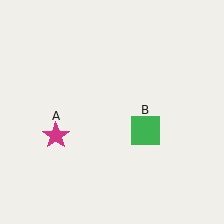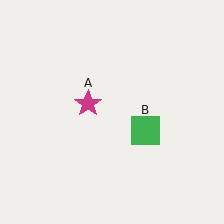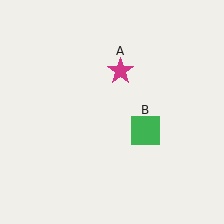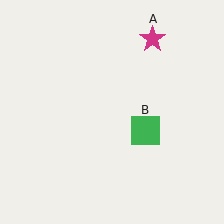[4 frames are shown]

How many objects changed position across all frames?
1 object changed position: magenta star (object A).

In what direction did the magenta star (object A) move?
The magenta star (object A) moved up and to the right.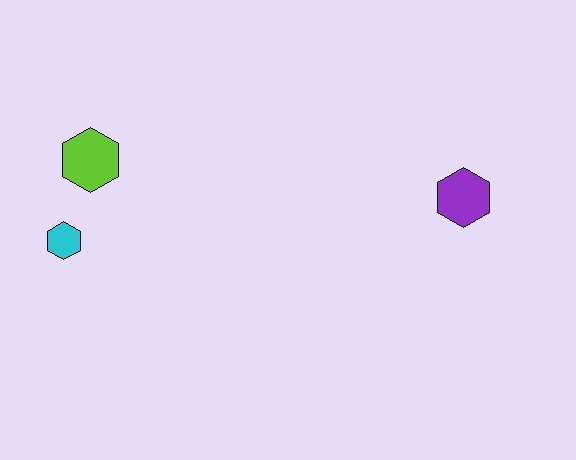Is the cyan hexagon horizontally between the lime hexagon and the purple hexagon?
No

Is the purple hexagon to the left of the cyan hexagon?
No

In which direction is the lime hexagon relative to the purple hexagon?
The lime hexagon is to the left of the purple hexagon.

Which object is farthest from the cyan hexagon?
The purple hexagon is farthest from the cyan hexagon.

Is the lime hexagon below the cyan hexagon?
No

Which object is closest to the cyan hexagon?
The lime hexagon is closest to the cyan hexagon.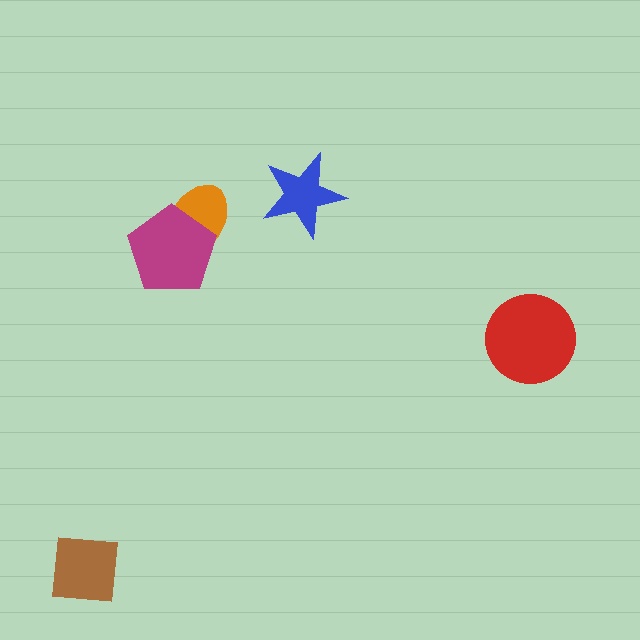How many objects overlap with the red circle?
0 objects overlap with the red circle.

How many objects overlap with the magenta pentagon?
1 object overlaps with the magenta pentagon.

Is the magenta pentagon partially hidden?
No, no other shape covers it.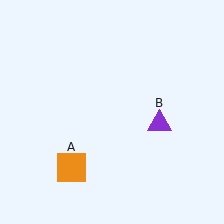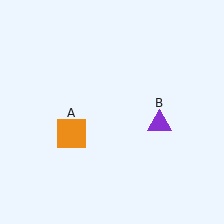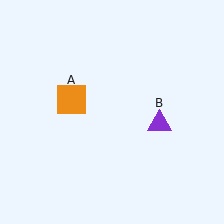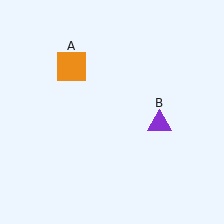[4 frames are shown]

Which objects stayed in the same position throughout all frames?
Purple triangle (object B) remained stationary.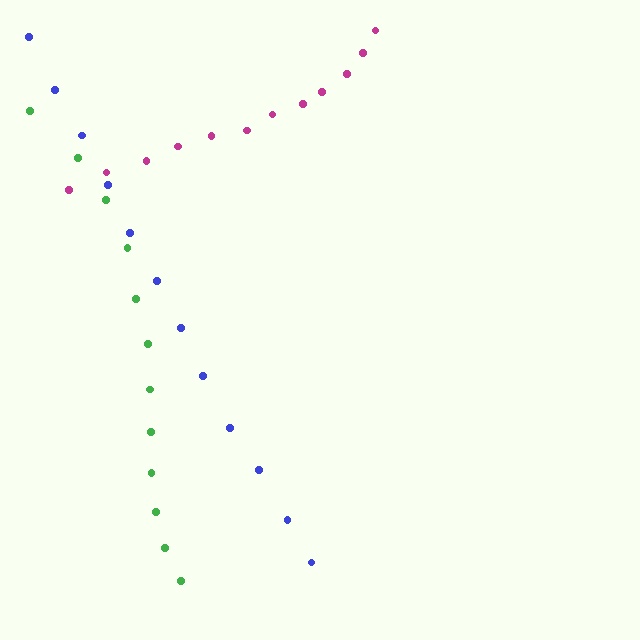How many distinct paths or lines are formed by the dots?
There are 3 distinct paths.